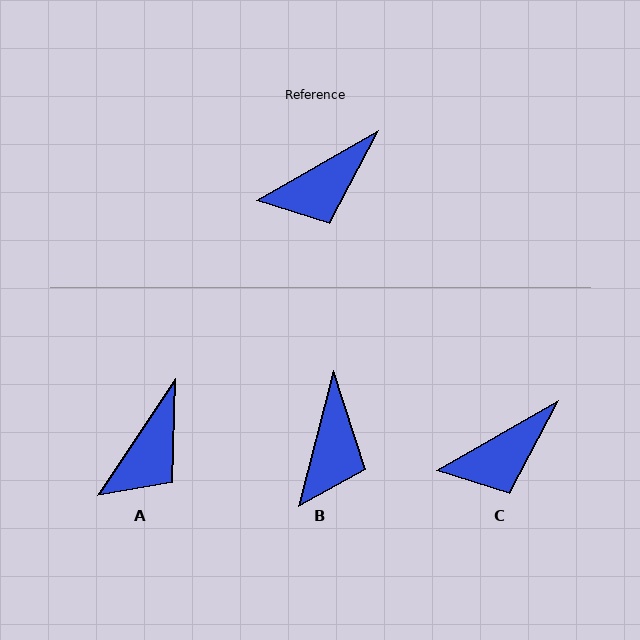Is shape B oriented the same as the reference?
No, it is off by about 46 degrees.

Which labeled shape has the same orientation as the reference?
C.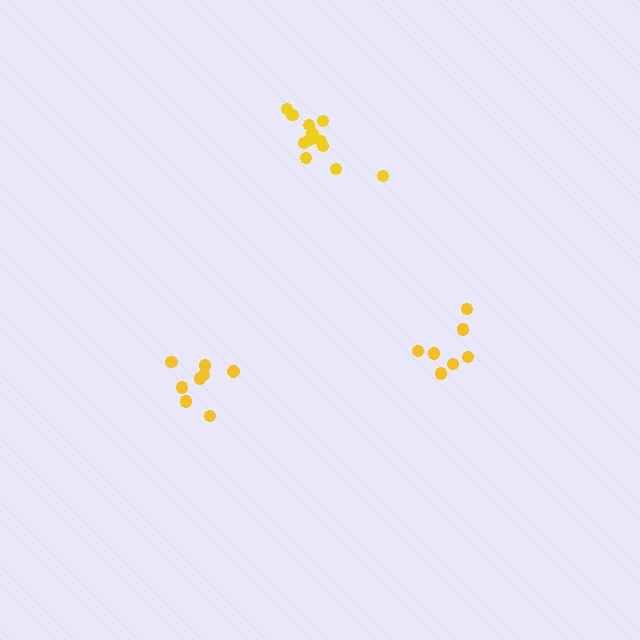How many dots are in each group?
Group 1: 12 dots, Group 2: 8 dots, Group 3: 7 dots (27 total).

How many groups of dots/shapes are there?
There are 3 groups.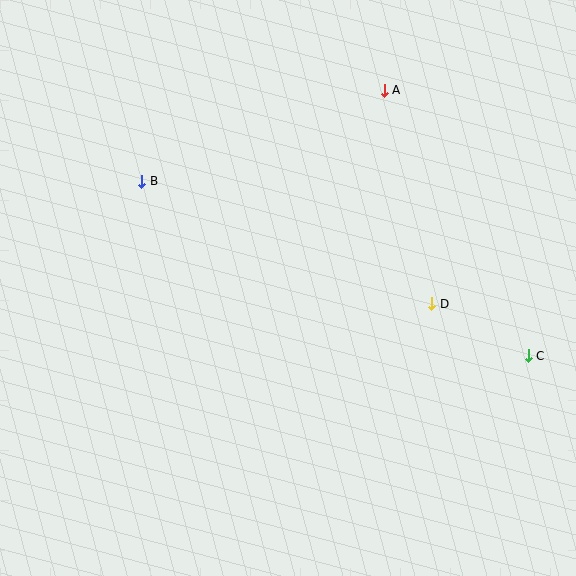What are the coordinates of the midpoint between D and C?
The midpoint between D and C is at (480, 330).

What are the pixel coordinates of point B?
Point B is at (142, 181).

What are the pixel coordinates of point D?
Point D is at (432, 304).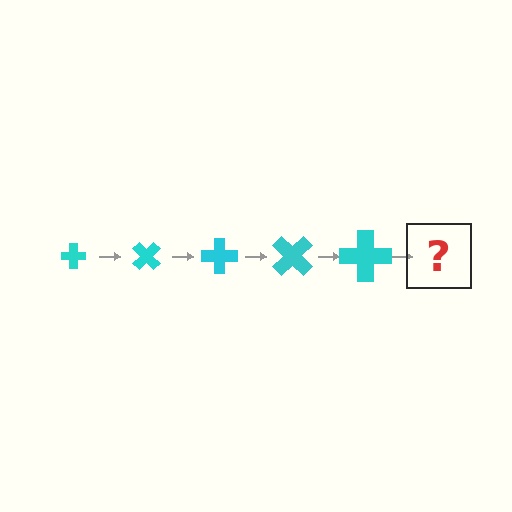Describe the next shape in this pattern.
It should be a cross, larger than the previous one and rotated 225 degrees from the start.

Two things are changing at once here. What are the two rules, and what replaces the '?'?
The two rules are that the cross grows larger each step and it rotates 45 degrees each step. The '?' should be a cross, larger than the previous one and rotated 225 degrees from the start.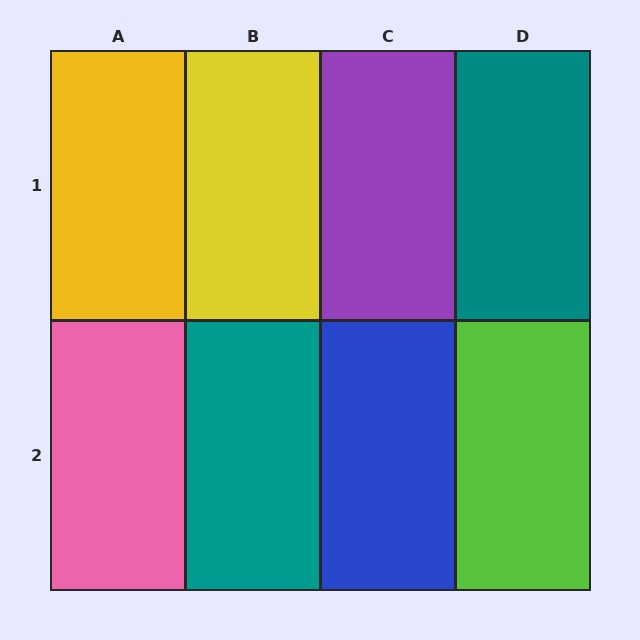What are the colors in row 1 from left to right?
Yellow, yellow, purple, teal.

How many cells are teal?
2 cells are teal.